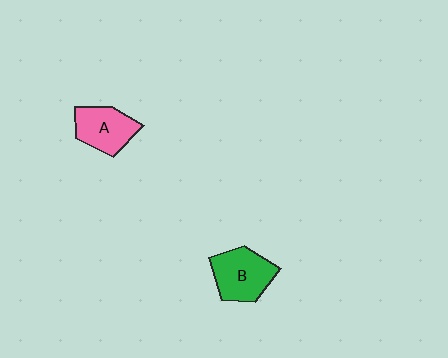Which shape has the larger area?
Shape B (green).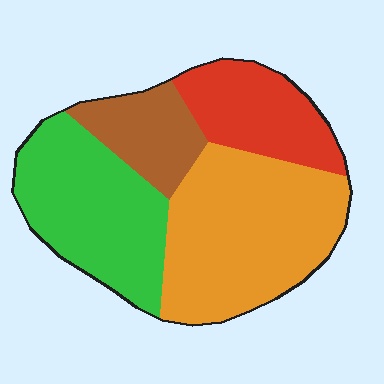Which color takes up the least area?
Brown, at roughly 15%.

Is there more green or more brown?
Green.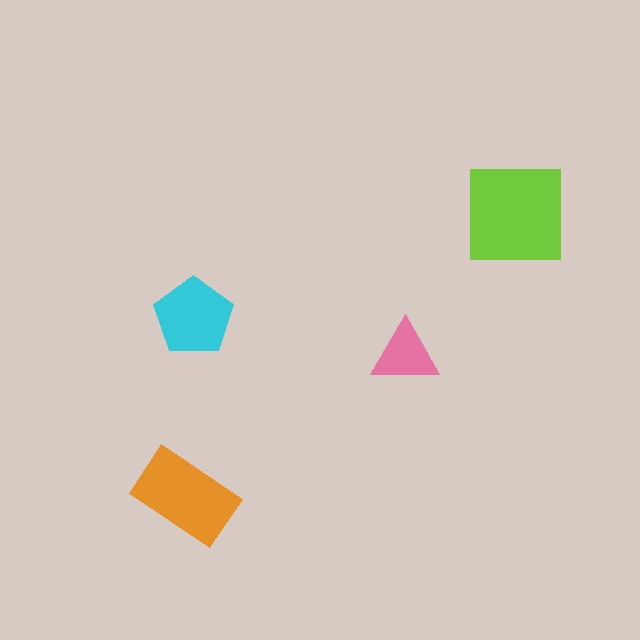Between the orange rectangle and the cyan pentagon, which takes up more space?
The orange rectangle.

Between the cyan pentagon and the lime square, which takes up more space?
The lime square.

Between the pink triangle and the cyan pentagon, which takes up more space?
The cyan pentagon.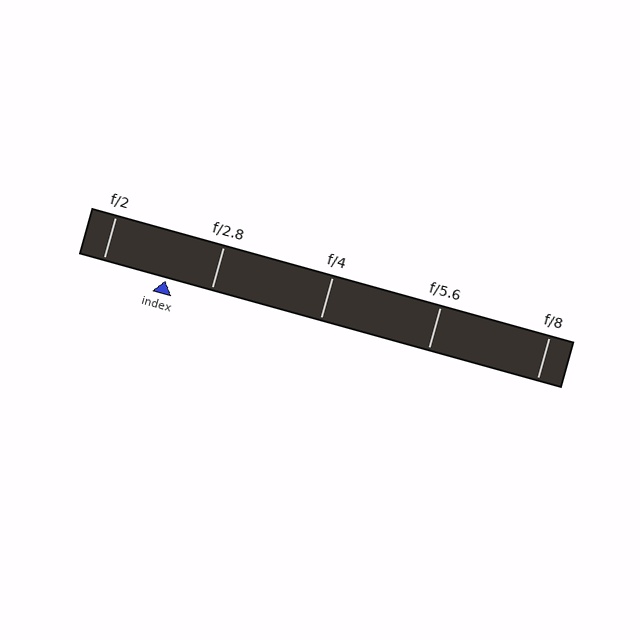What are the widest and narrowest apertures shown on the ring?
The widest aperture shown is f/2 and the narrowest is f/8.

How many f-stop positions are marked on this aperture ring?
There are 5 f-stop positions marked.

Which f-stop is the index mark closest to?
The index mark is closest to f/2.8.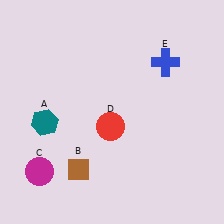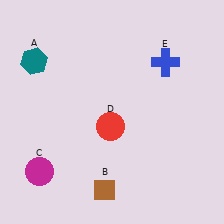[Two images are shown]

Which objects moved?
The objects that moved are: the teal hexagon (A), the brown diamond (B).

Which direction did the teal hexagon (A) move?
The teal hexagon (A) moved up.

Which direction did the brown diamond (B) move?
The brown diamond (B) moved right.